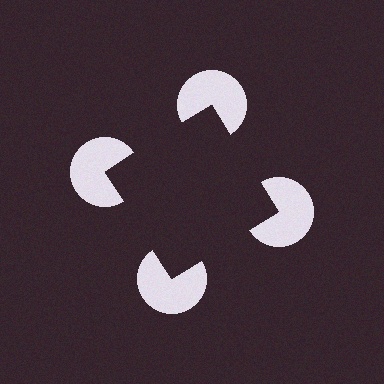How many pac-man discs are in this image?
There are 4 — one at each vertex of the illusory square.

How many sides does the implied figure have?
4 sides.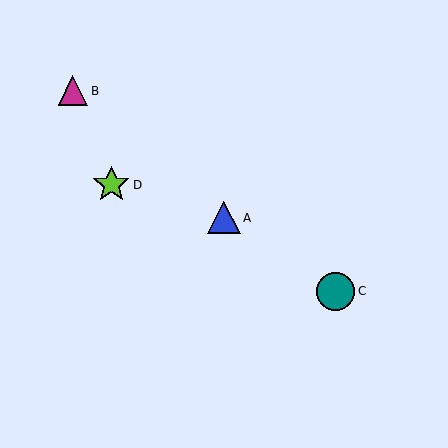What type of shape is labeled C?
Shape C is a teal circle.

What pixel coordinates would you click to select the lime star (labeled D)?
Click at (111, 185) to select the lime star D.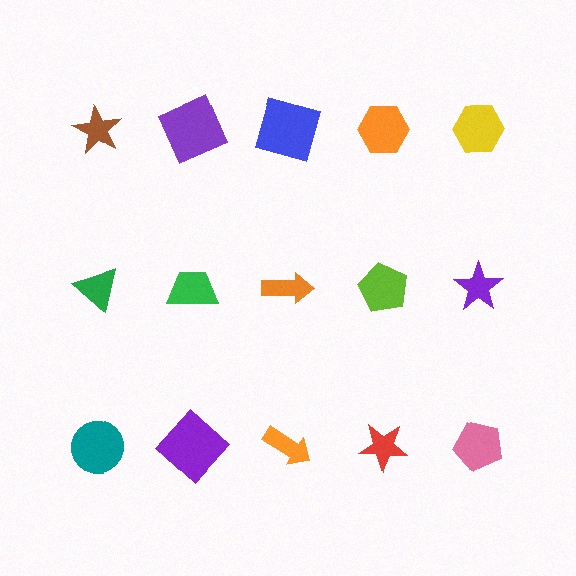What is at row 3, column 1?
A teal circle.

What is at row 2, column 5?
A purple star.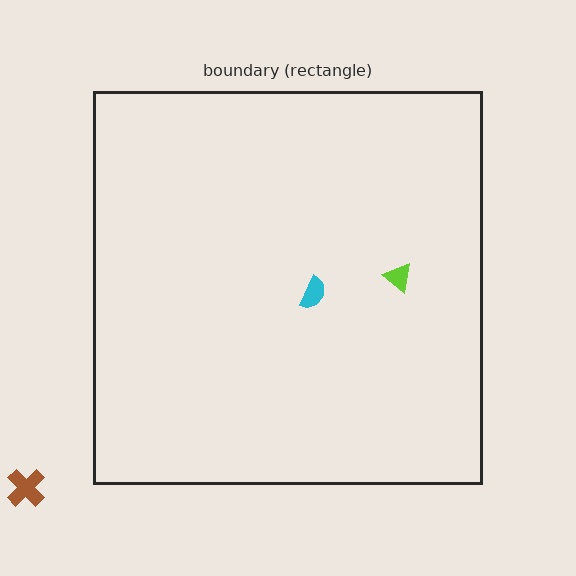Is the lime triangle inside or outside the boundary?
Inside.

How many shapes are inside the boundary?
2 inside, 1 outside.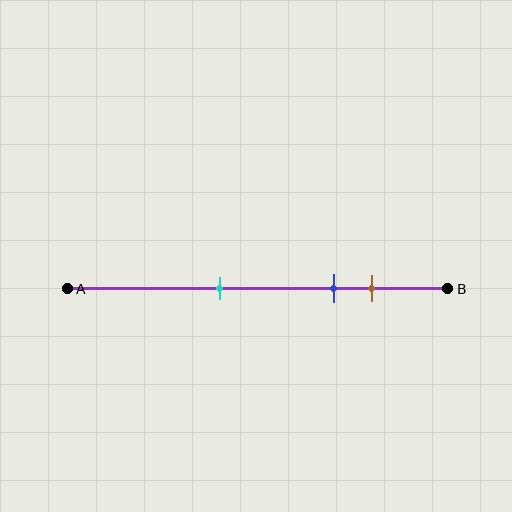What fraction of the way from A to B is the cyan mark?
The cyan mark is approximately 40% (0.4) of the way from A to B.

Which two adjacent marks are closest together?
The blue and brown marks are the closest adjacent pair.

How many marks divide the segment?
There are 3 marks dividing the segment.